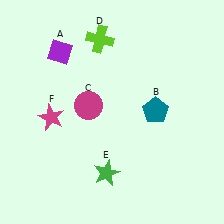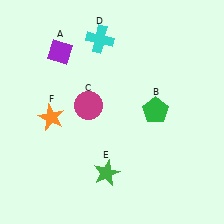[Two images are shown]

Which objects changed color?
B changed from teal to green. D changed from lime to cyan. F changed from magenta to orange.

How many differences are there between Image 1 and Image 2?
There are 3 differences between the two images.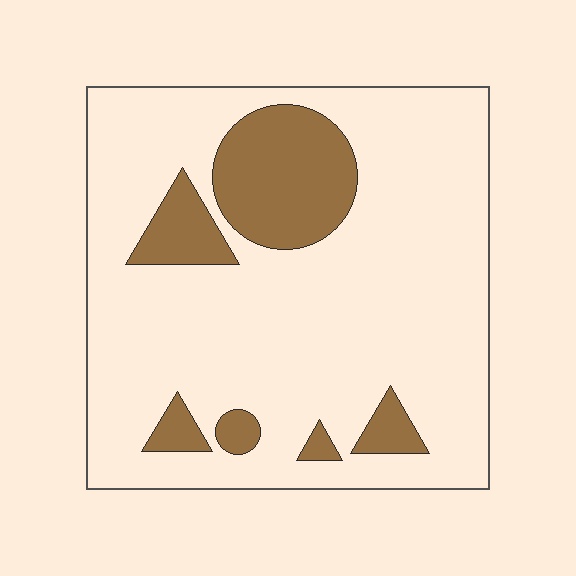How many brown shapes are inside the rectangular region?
6.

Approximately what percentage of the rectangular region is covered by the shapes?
Approximately 20%.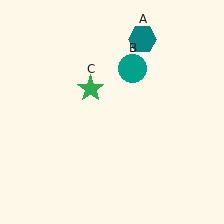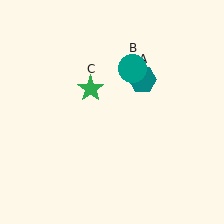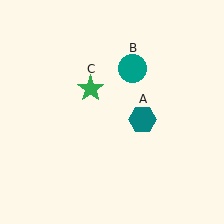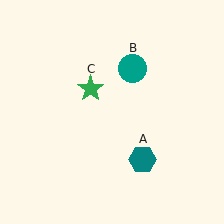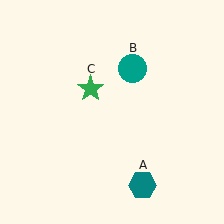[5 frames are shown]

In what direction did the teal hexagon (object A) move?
The teal hexagon (object A) moved down.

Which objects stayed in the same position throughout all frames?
Teal circle (object B) and green star (object C) remained stationary.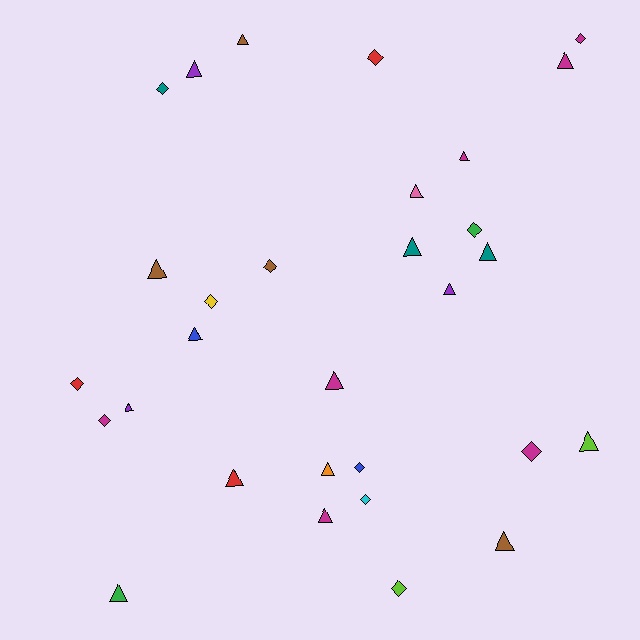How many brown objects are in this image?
There are 4 brown objects.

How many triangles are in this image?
There are 18 triangles.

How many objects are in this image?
There are 30 objects.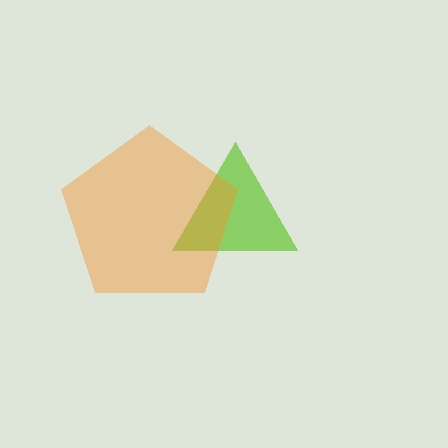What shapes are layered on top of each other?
The layered shapes are: a lime triangle, an orange pentagon.